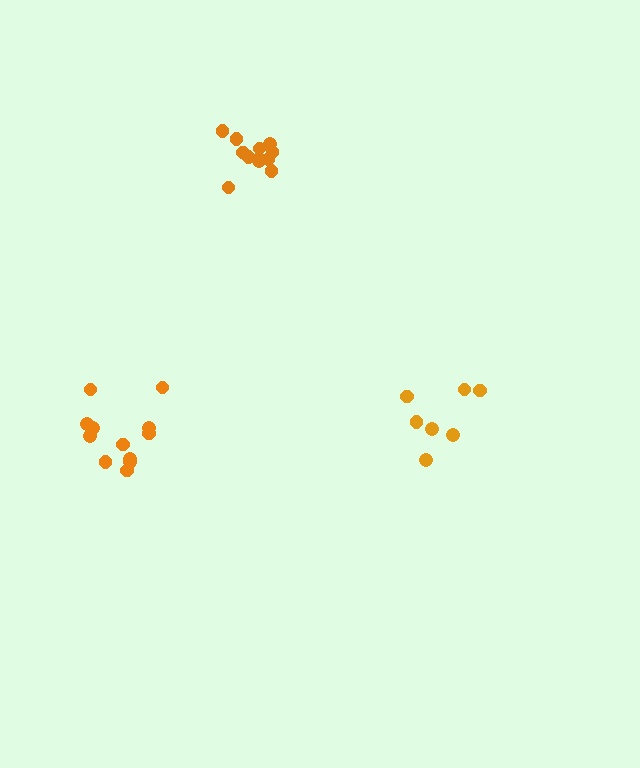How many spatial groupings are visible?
There are 3 spatial groupings.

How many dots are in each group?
Group 1: 12 dots, Group 2: 7 dots, Group 3: 12 dots (31 total).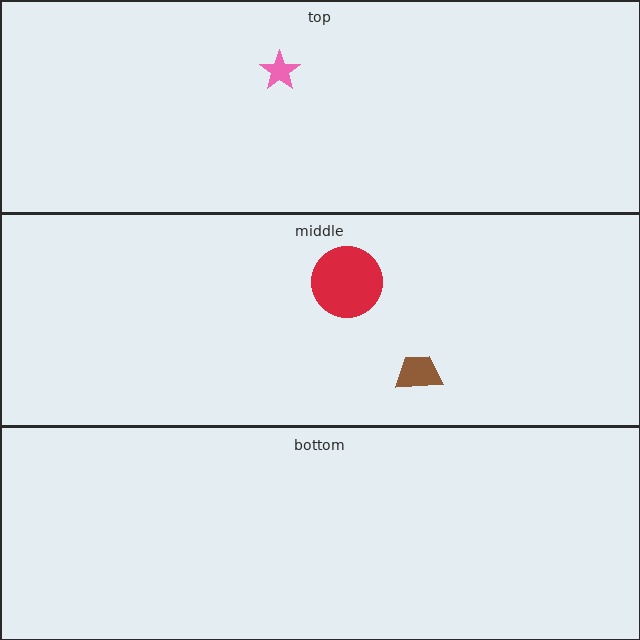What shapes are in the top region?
The pink star.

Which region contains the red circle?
The middle region.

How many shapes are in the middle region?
2.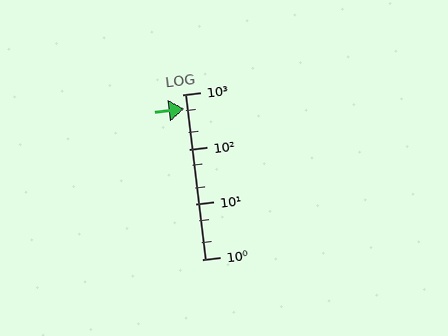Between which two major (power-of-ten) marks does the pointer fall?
The pointer is between 100 and 1000.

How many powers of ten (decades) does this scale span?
The scale spans 3 decades, from 1 to 1000.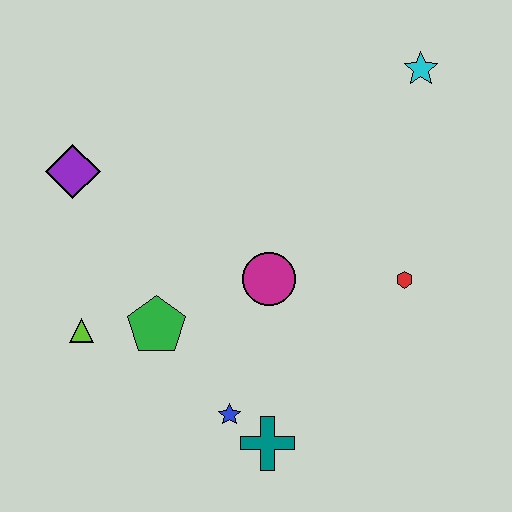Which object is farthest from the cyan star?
The lime triangle is farthest from the cyan star.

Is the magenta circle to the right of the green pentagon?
Yes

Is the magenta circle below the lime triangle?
No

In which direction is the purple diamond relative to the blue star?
The purple diamond is above the blue star.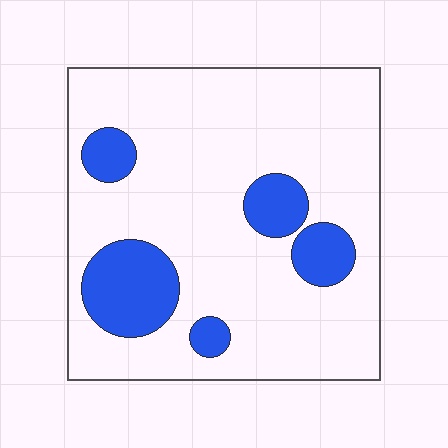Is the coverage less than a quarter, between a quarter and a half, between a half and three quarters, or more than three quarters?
Less than a quarter.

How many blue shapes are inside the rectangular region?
5.